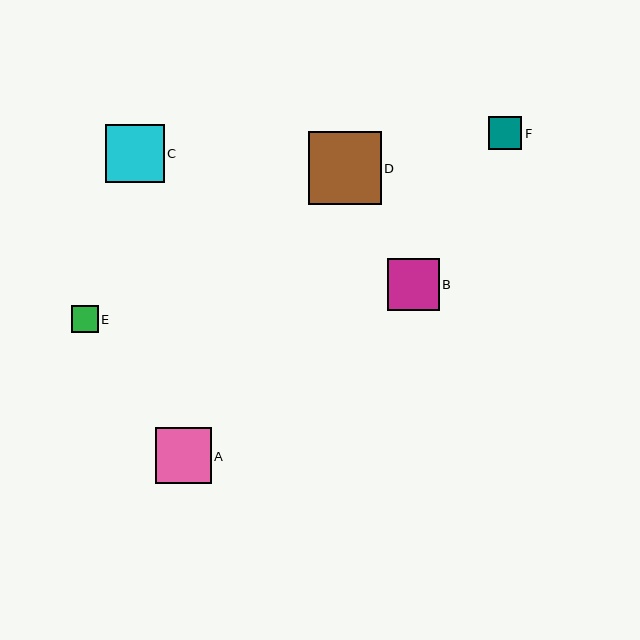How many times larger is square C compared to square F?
Square C is approximately 1.8 times the size of square F.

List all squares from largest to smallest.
From largest to smallest: D, C, A, B, F, E.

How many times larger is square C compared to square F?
Square C is approximately 1.8 times the size of square F.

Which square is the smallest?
Square E is the smallest with a size of approximately 27 pixels.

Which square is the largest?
Square D is the largest with a size of approximately 73 pixels.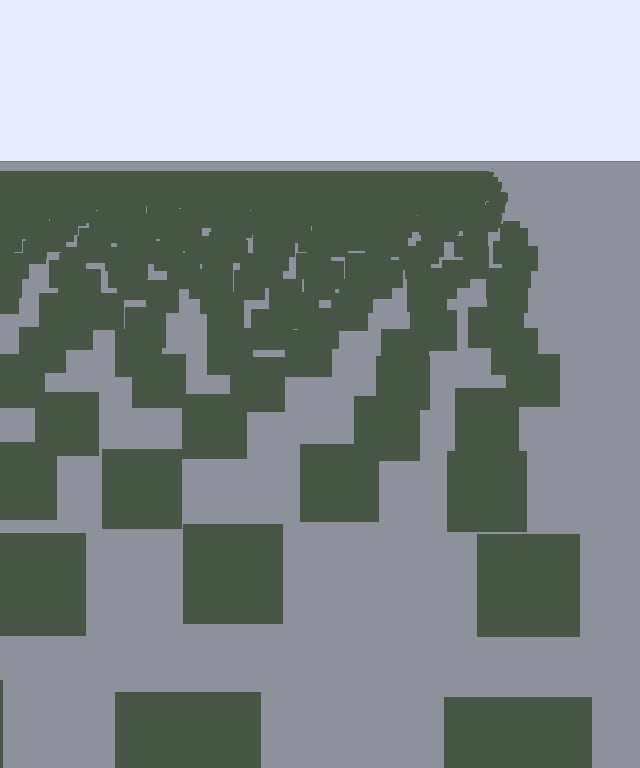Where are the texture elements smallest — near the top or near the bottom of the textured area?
Near the top.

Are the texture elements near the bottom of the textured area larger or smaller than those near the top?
Larger. Near the bottom, elements are closer to the viewer and appear at a bigger on-screen size.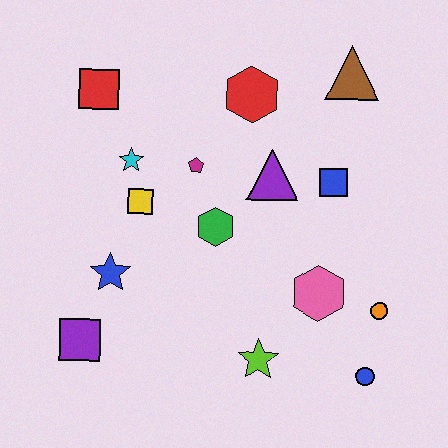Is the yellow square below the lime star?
No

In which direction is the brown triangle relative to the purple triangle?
The brown triangle is above the purple triangle.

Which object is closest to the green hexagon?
The magenta pentagon is closest to the green hexagon.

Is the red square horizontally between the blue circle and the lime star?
No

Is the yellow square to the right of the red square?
Yes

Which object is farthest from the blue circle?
The red square is farthest from the blue circle.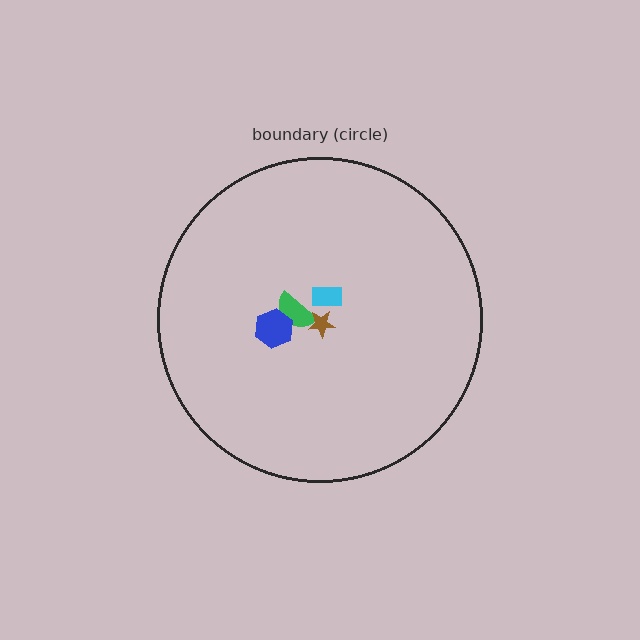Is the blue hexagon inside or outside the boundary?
Inside.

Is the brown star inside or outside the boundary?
Inside.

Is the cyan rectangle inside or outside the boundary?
Inside.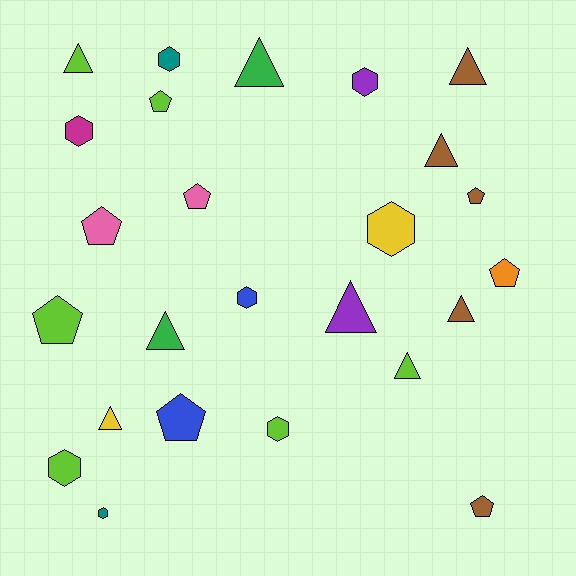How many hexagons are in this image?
There are 8 hexagons.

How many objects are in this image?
There are 25 objects.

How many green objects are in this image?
There are 2 green objects.